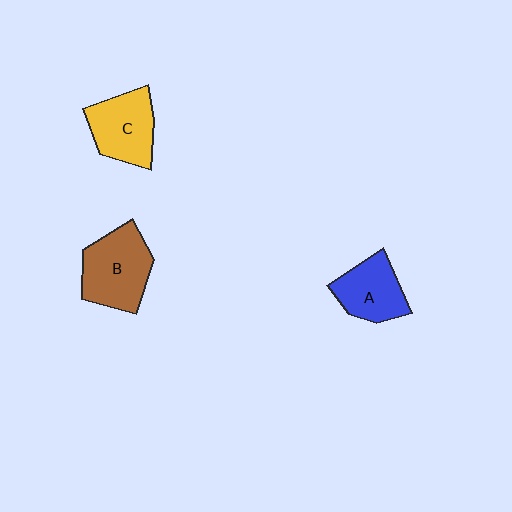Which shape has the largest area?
Shape B (brown).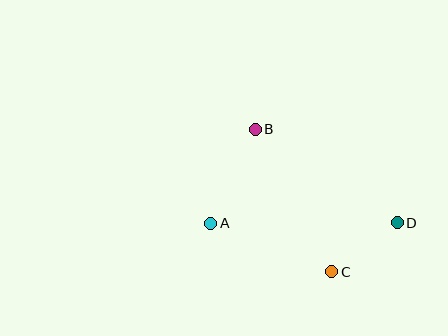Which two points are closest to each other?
Points C and D are closest to each other.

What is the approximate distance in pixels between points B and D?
The distance between B and D is approximately 170 pixels.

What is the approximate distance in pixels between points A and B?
The distance between A and B is approximately 104 pixels.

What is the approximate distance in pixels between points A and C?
The distance between A and C is approximately 130 pixels.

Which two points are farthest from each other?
Points A and D are farthest from each other.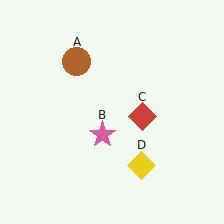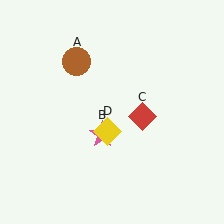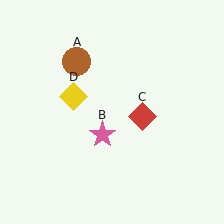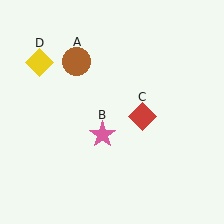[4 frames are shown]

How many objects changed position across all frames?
1 object changed position: yellow diamond (object D).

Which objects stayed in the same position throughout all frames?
Brown circle (object A) and pink star (object B) and red diamond (object C) remained stationary.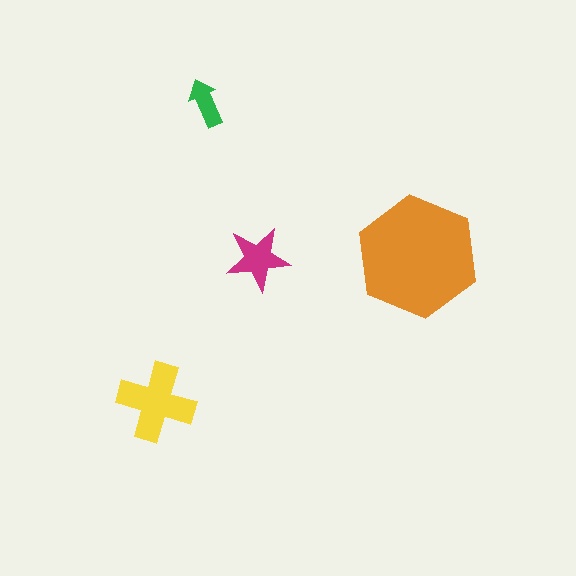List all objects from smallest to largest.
The green arrow, the magenta star, the yellow cross, the orange hexagon.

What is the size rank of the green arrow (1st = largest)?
4th.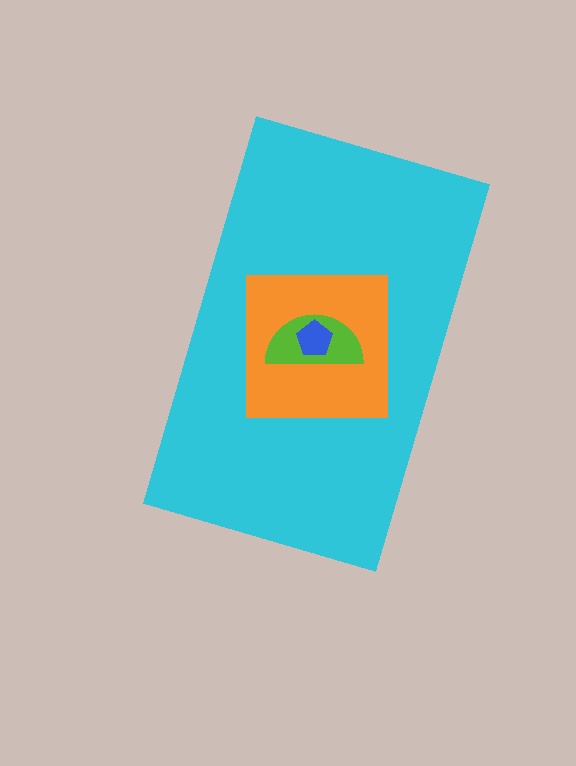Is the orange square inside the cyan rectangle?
Yes.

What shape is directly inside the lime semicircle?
The blue pentagon.